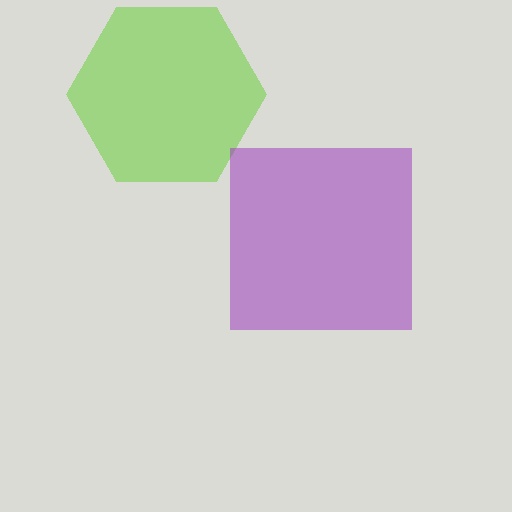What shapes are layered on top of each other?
The layered shapes are: a lime hexagon, a purple square.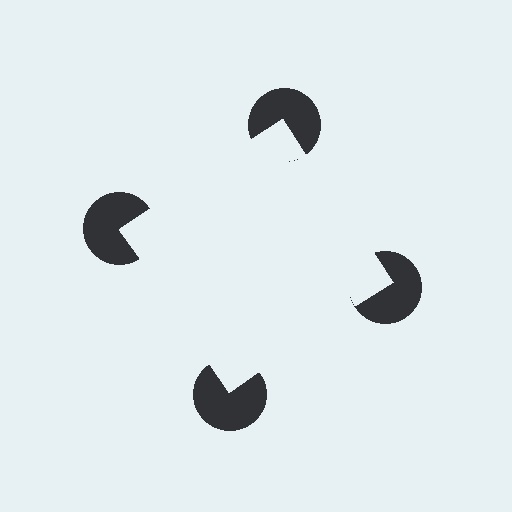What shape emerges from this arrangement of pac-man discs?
An illusory square — its edges are inferred from the aligned wedge cuts in the pac-man discs, not physically drawn.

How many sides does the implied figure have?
4 sides.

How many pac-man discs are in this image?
There are 4 — one at each vertex of the illusory square.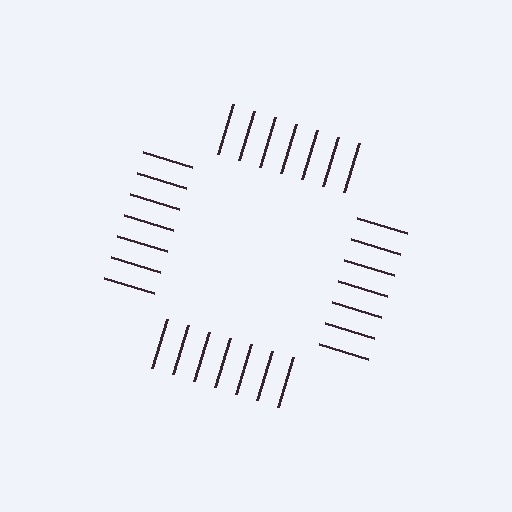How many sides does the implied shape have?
4 sides — the line-ends trace a square.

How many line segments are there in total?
28 — 7 along each of the 4 edges.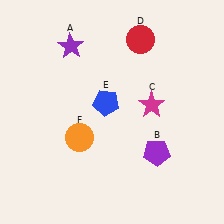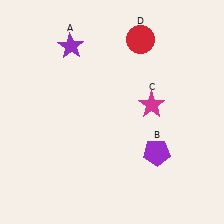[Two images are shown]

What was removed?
The orange circle (F), the blue pentagon (E) were removed in Image 2.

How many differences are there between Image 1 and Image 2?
There are 2 differences between the two images.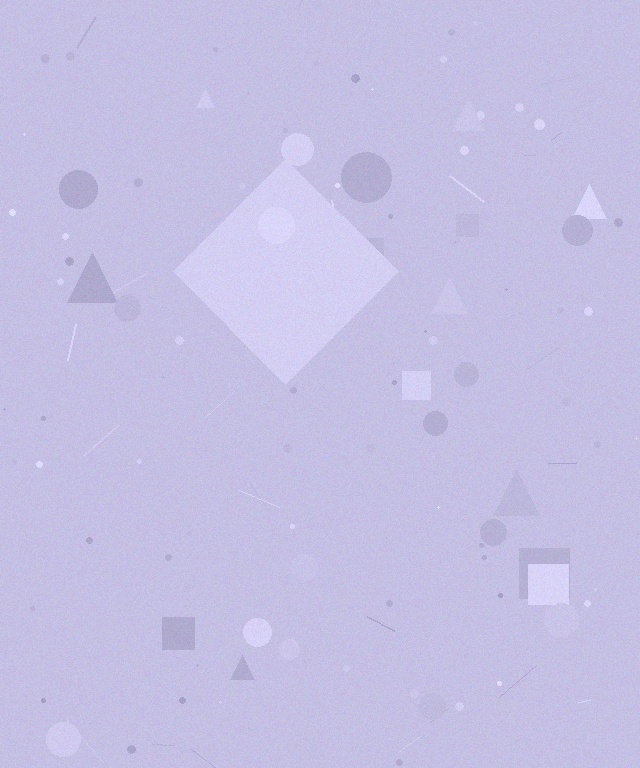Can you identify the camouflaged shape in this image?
The camouflaged shape is a diamond.